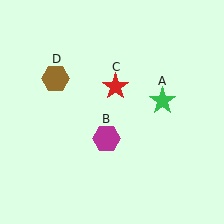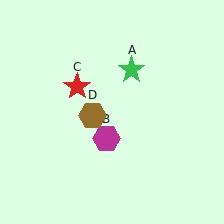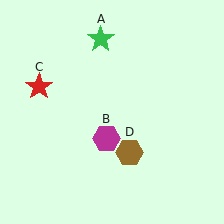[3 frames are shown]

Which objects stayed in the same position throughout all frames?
Magenta hexagon (object B) remained stationary.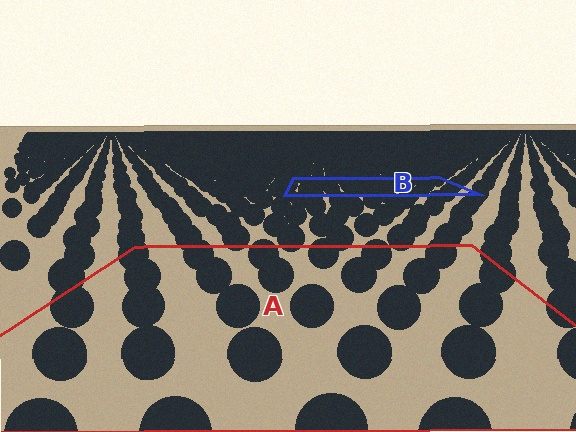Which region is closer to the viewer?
Region A is closer. The texture elements there are larger and more spread out.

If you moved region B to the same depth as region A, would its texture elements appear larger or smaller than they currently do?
They would appear larger. At a closer depth, the same texture elements are projected at a bigger on-screen size.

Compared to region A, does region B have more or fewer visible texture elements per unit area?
Region B has more texture elements per unit area — they are packed more densely because it is farther away.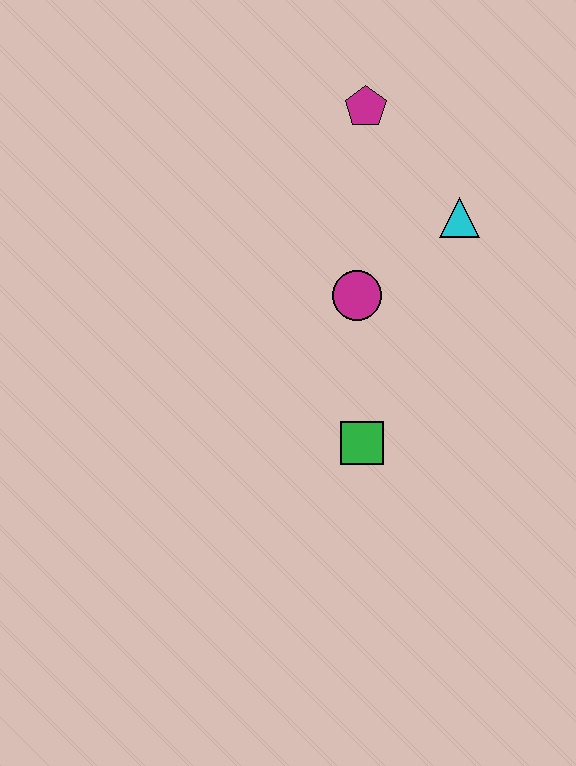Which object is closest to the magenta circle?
The cyan triangle is closest to the magenta circle.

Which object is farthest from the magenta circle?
The magenta pentagon is farthest from the magenta circle.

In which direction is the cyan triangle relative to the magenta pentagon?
The cyan triangle is below the magenta pentagon.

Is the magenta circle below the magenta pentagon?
Yes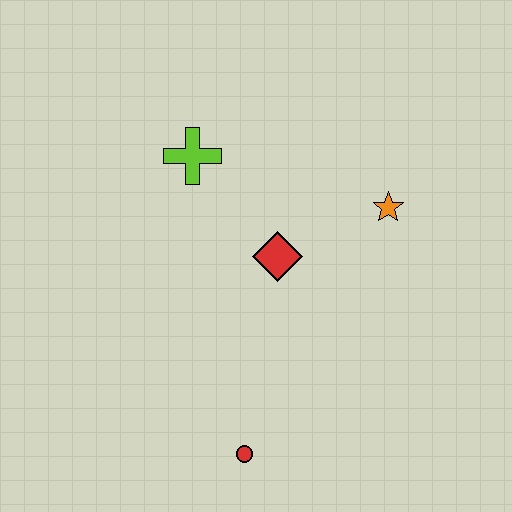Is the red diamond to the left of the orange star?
Yes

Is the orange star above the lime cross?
No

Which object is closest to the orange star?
The red diamond is closest to the orange star.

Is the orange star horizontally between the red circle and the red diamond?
No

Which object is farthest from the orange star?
The red circle is farthest from the orange star.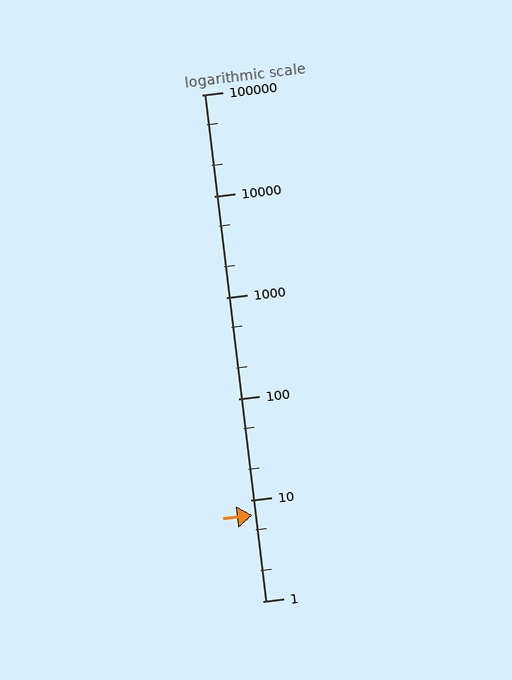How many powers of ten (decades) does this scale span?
The scale spans 5 decades, from 1 to 100000.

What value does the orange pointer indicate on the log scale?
The pointer indicates approximately 7.